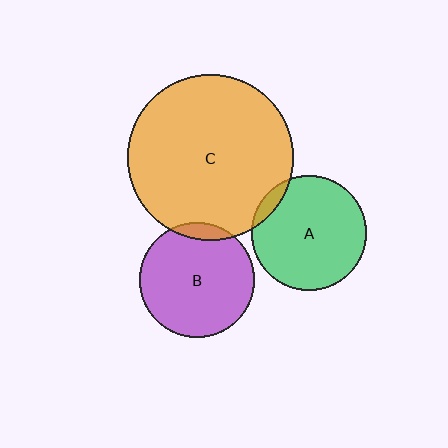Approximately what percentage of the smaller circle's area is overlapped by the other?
Approximately 10%.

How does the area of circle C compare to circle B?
Approximately 2.1 times.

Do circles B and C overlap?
Yes.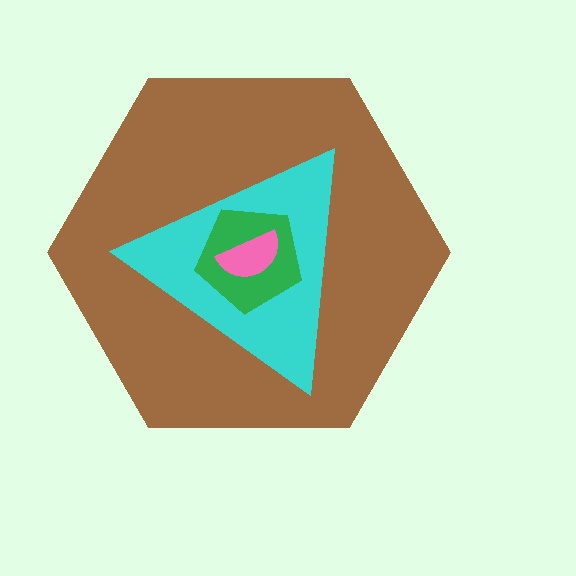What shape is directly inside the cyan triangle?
The green pentagon.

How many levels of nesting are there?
4.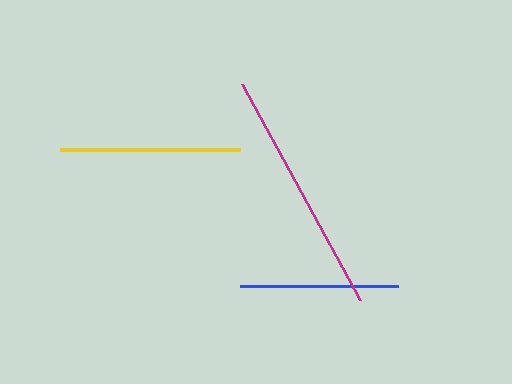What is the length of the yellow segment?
The yellow segment is approximately 181 pixels long.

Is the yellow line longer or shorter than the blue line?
The yellow line is longer than the blue line.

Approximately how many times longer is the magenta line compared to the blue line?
The magenta line is approximately 1.6 times the length of the blue line.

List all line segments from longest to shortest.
From longest to shortest: magenta, yellow, blue.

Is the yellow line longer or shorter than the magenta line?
The magenta line is longer than the yellow line.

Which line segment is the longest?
The magenta line is the longest at approximately 246 pixels.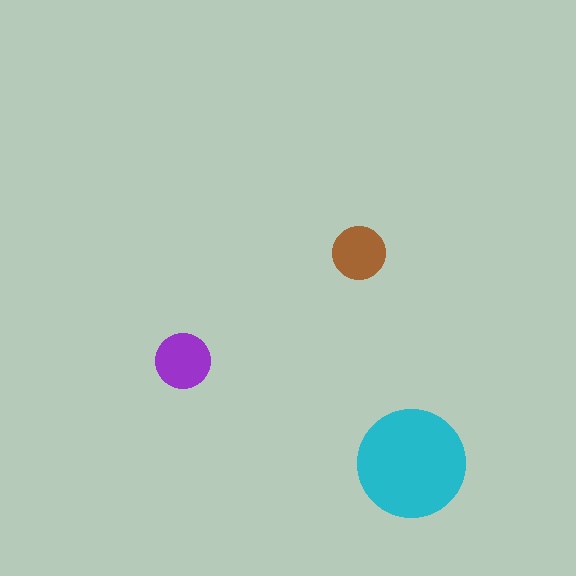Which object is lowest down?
The cyan circle is bottommost.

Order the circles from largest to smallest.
the cyan one, the purple one, the brown one.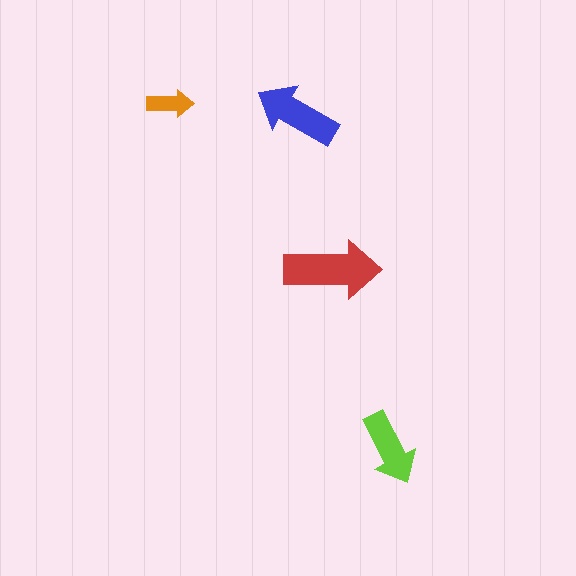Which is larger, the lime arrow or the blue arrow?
The blue one.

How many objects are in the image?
There are 4 objects in the image.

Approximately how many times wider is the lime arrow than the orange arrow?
About 1.5 times wider.